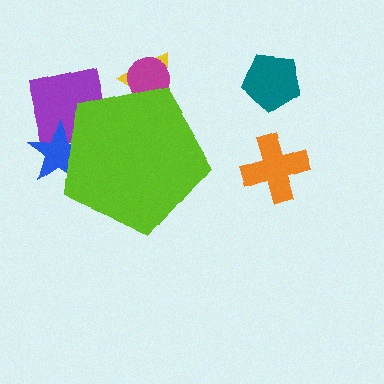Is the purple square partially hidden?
Yes, the purple square is partially hidden behind the lime pentagon.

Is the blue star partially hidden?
Yes, the blue star is partially hidden behind the lime pentagon.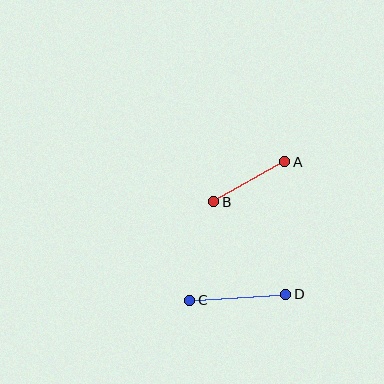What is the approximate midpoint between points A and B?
The midpoint is at approximately (249, 182) pixels.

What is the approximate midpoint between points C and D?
The midpoint is at approximately (238, 297) pixels.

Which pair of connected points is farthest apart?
Points C and D are farthest apart.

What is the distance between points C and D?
The distance is approximately 96 pixels.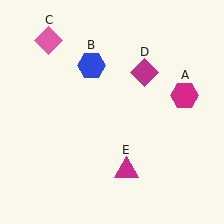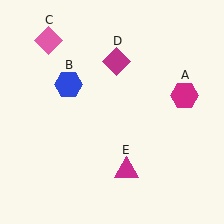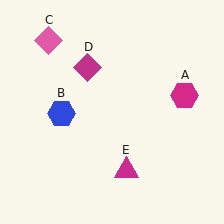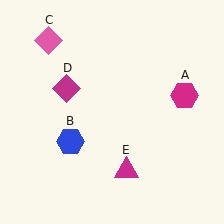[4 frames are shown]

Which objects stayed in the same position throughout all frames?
Magenta hexagon (object A) and pink diamond (object C) and magenta triangle (object E) remained stationary.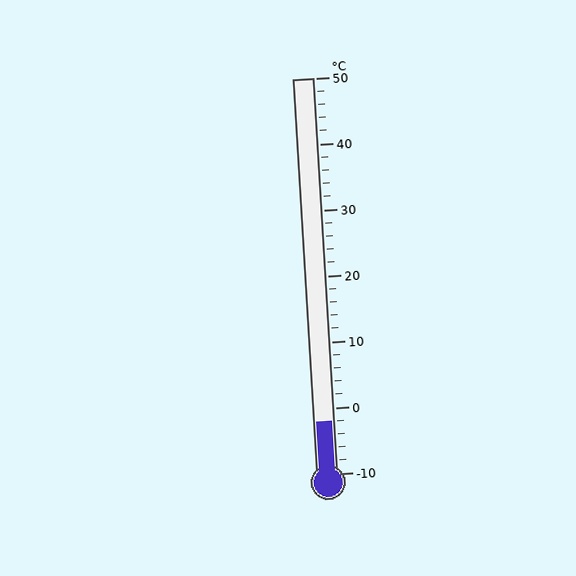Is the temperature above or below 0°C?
The temperature is below 0°C.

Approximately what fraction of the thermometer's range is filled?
The thermometer is filled to approximately 15% of its range.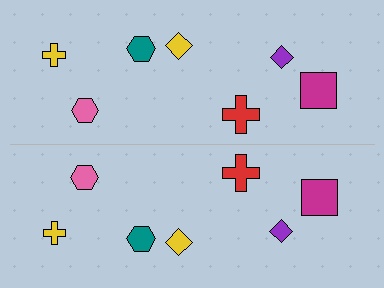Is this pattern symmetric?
Yes, this pattern has bilateral (reflection) symmetry.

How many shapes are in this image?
There are 14 shapes in this image.